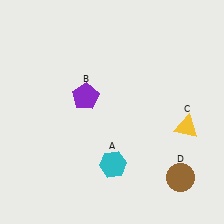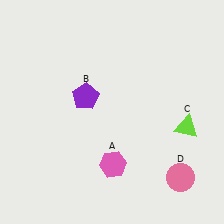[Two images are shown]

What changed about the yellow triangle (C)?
In Image 1, C is yellow. In Image 2, it changed to lime.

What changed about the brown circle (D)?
In Image 1, D is brown. In Image 2, it changed to pink.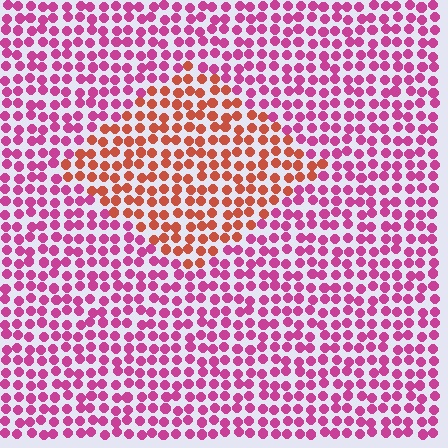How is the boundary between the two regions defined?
The boundary is defined purely by a slight shift in hue (about 46 degrees). Spacing, size, and orientation are identical on both sides.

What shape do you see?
I see a diamond.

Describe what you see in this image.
The image is filled with small magenta elements in a uniform arrangement. A diamond-shaped region is visible where the elements are tinted to a slightly different hue, forming a subtle color boundary.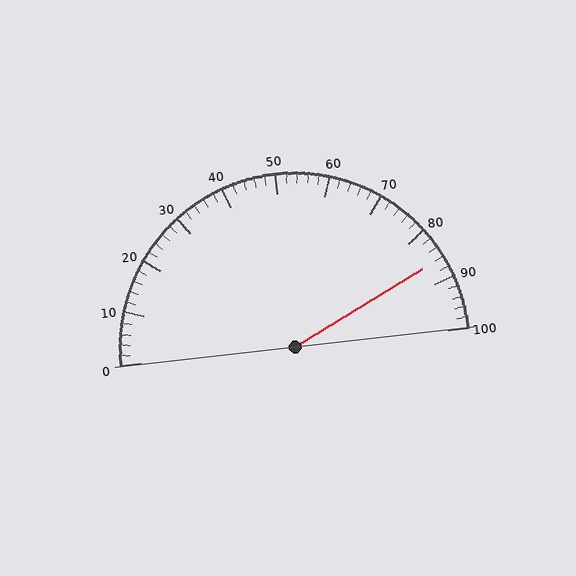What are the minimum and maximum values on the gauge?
The gauge ranges from 0 to 100.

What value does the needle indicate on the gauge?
The needle indicates approximately 86.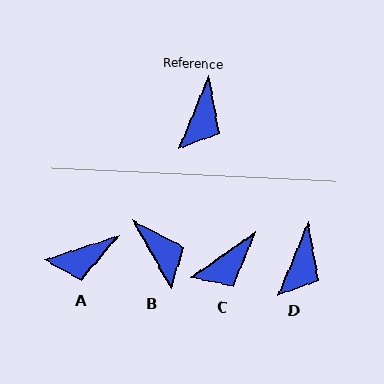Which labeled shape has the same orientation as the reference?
D.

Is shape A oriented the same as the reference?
No, it is off by about 50 degrees.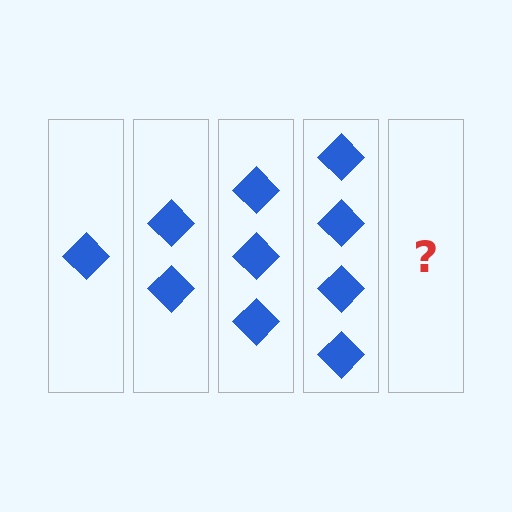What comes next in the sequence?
The next element should be 5 diamonds.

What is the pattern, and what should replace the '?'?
The pattern is that each step adds one more diamond. The '?' should be 5 diamonds.